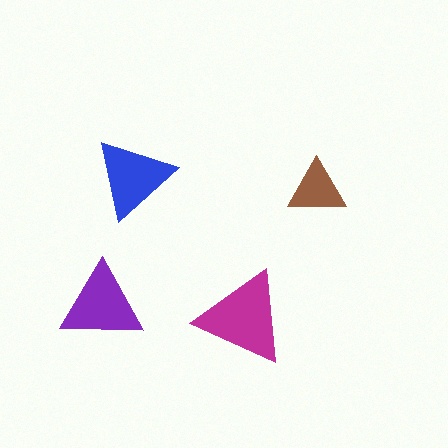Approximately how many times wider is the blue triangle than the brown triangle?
About 1.5 times wider.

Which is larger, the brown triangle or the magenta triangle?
The magenta one.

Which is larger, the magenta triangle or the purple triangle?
The magenta one.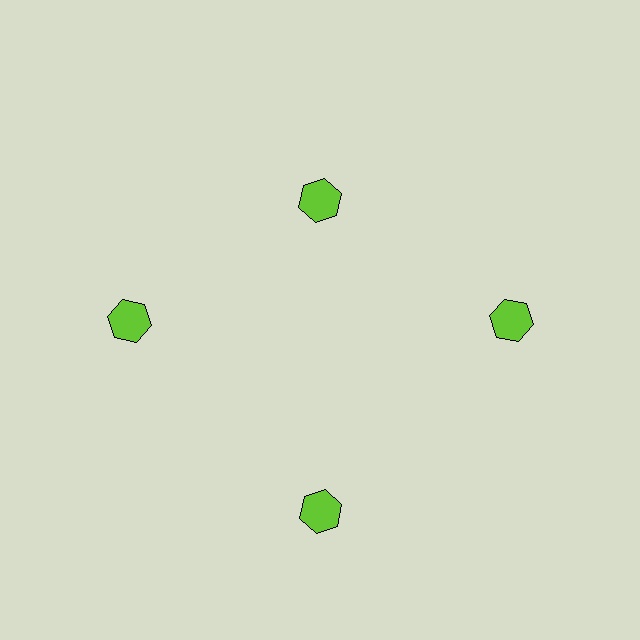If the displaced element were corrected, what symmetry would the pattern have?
It would have 4-fold rotational symmetry — the pattern would map onto itself every 90 degrees.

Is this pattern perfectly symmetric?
No. The 4 lime hexagons are arranged in a ring, but one element near the 12 o'clock position is pulled inward toward the center, breaking the 4-fold rotational symmetry.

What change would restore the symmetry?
The symmetry would be restored by moving it outward, back onto the ring so that all 4 hexagons sit at equal angles and equal distance from the center.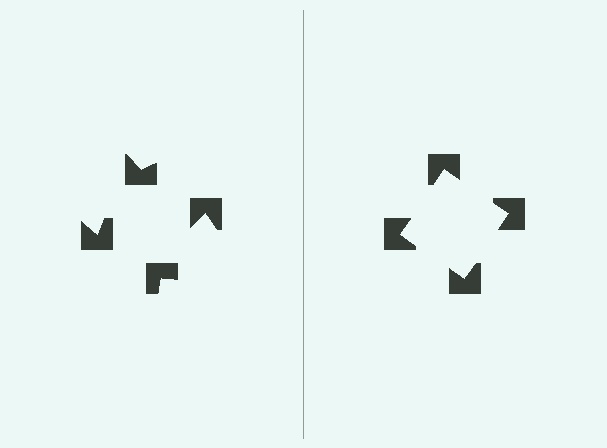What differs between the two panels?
The notched squares are positioned identically on both sides; only the wedge orientations differ. On the right they align to a square; on the left they are misaligned.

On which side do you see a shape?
An illusory square appears on the right side. On the left side the wedge cuts are rotated, so no coherent shape forms.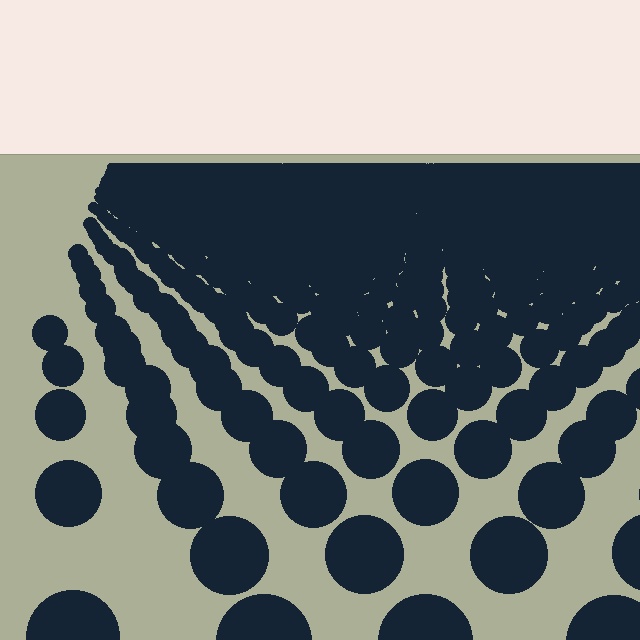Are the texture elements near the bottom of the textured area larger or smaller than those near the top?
Larger. Near the bottom, elements are closer to the viewer and appear at a bigger on-screen size.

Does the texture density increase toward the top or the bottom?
Density increases toward the top.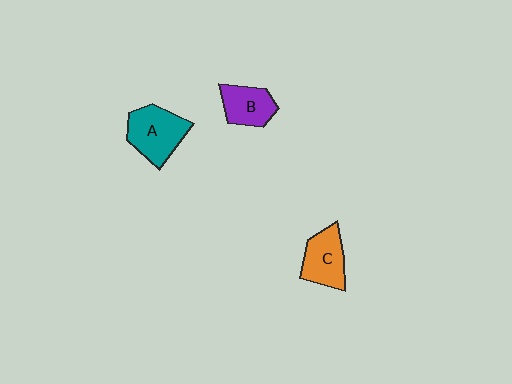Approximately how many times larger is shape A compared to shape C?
Approximately 1.2 times.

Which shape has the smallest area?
Shape B (purple).